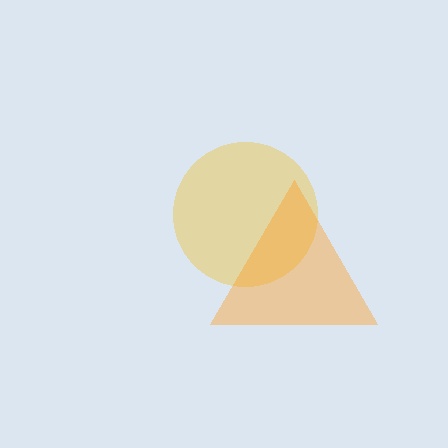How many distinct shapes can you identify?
There are 2 distinct shapes: a yellow circle, an orange triangle.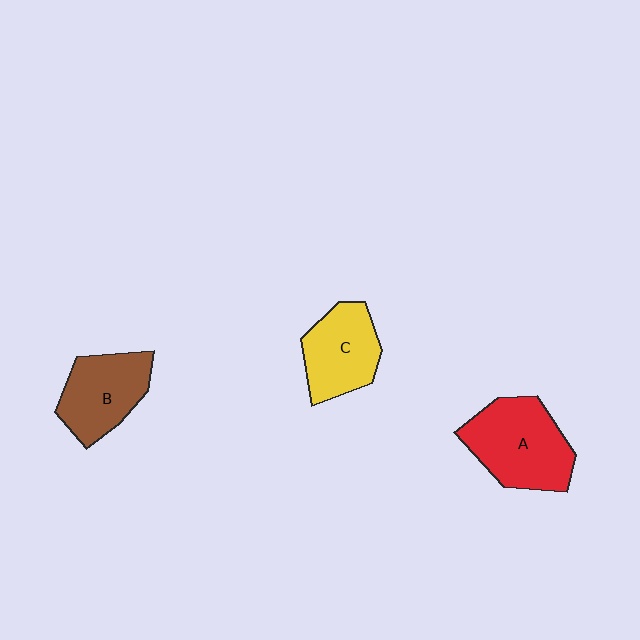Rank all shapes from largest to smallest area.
From largest to smallest: A (red), B (brown), C (yellow).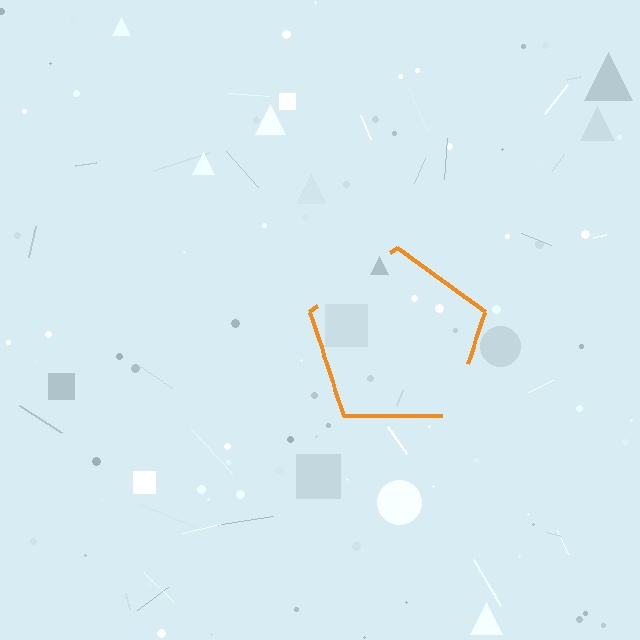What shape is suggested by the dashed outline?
The dashed outline suggests a pentagon.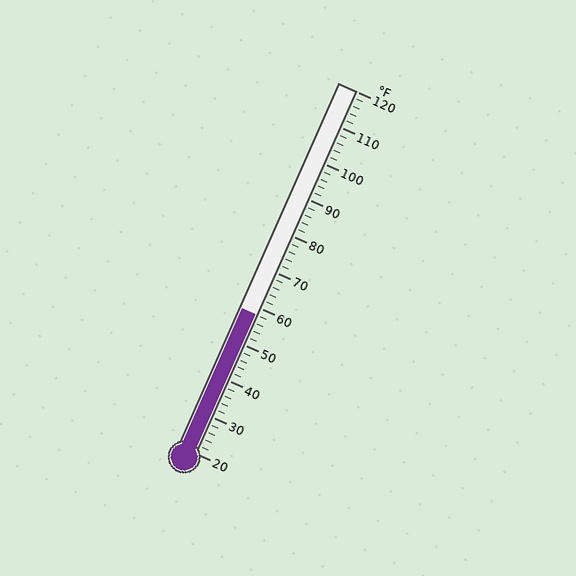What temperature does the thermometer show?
The thermometer shows approximately 58°F.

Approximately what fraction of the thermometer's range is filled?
The thermometer is filled to approximately 40% of its range.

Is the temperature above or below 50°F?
The temperature is above 50°F.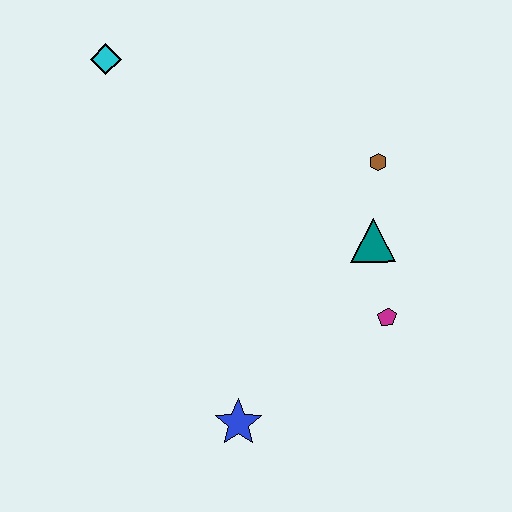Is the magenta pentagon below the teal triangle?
Yes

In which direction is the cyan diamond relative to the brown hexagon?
The cyan diamond is to the left of the brown hexagon.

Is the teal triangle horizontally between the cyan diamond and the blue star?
No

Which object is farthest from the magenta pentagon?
The cyan diamond is farthest from the magenta pentagon.